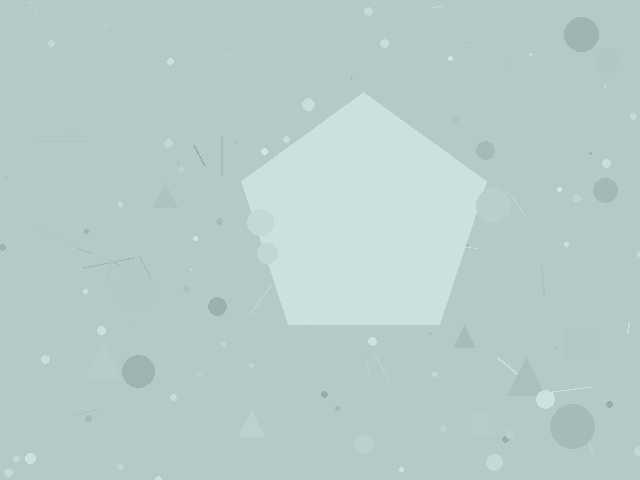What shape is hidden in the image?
A pentagon is hidden in the image.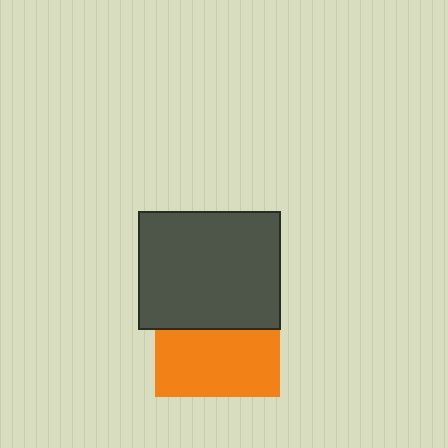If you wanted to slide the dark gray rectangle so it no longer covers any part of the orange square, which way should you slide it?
Slide it up — that is the most direct way to separate the two shapes.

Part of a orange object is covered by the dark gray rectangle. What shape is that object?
It is a square.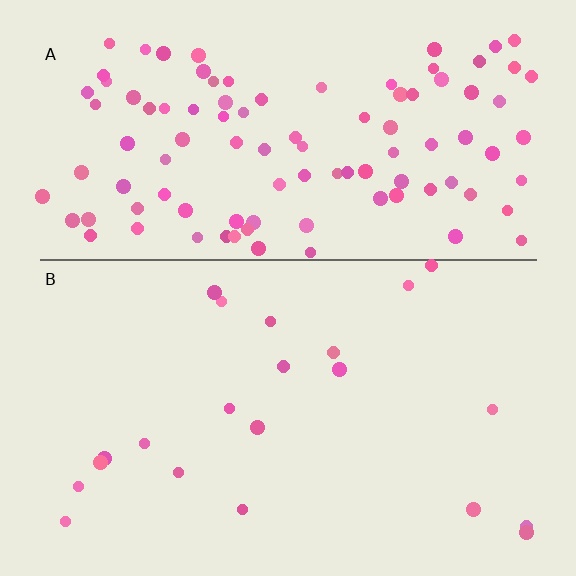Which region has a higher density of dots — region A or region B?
A (the top).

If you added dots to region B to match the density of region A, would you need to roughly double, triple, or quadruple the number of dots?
Approximately quadruple.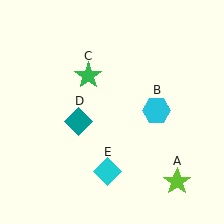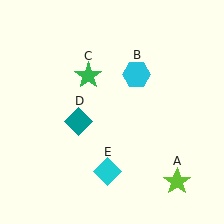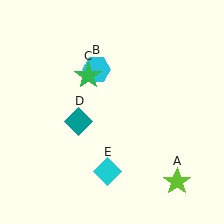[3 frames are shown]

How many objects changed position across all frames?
1 object changed position: cyan hexagon (object B).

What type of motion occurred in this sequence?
The cyan hexagon (object B) rotated counterclockwise around the center of the scene.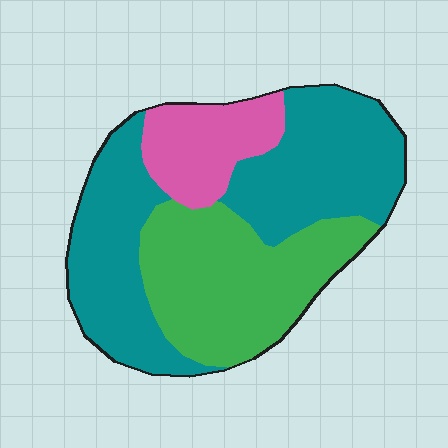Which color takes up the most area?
Teal, at roughly 50%.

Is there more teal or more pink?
Teal.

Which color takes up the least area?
Pink, at roughly 15%.